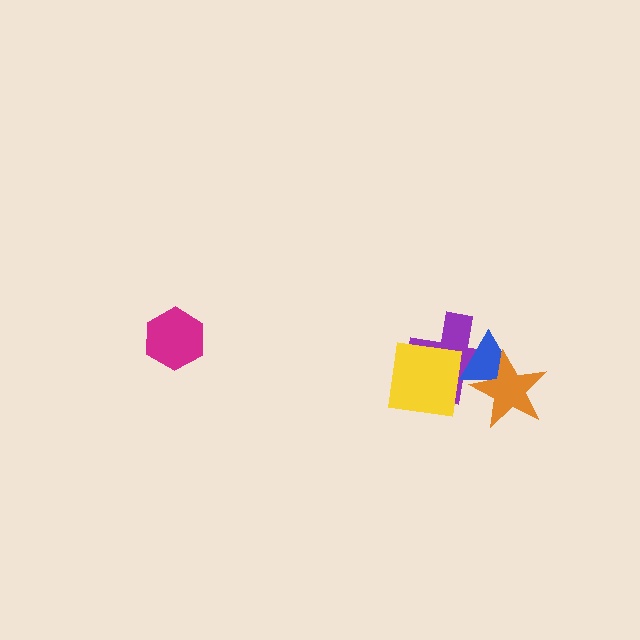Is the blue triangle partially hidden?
Yes, it is partially covered by another shape.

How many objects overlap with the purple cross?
3 objects overlap with the purple cross.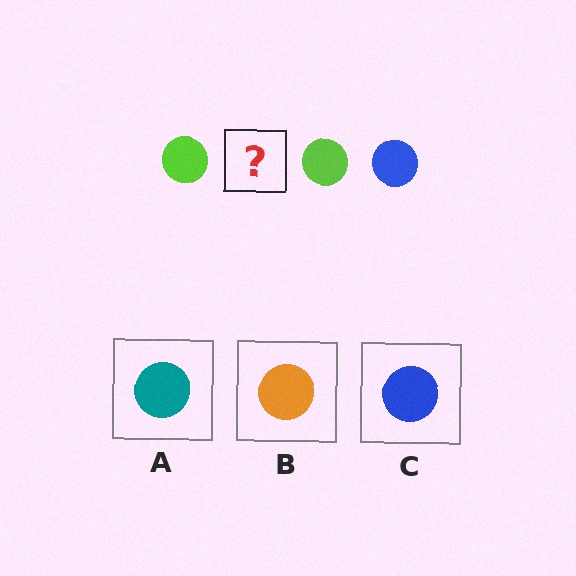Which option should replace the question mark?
Option C.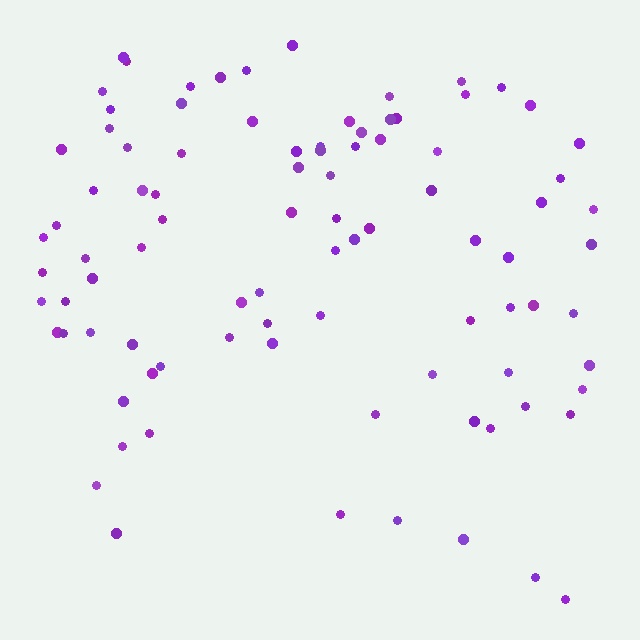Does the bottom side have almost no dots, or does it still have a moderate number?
Still a moderate number, just noticeably fewer than the top.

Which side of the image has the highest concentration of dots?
The top.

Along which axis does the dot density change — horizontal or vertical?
Vertical.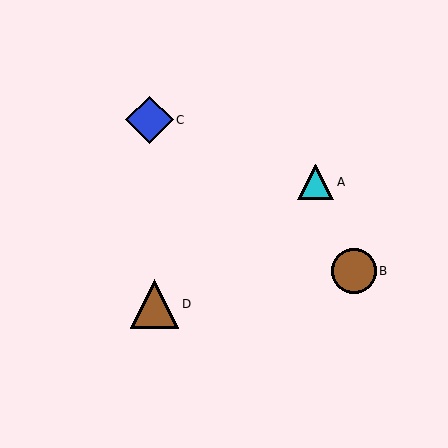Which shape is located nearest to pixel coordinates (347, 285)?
The brown circle (labeled B) at (354, 271) is nearest to that location.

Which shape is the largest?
The brown triangle (labeled D) is the largest.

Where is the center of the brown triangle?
The center of the brown triangle is at (155, 304).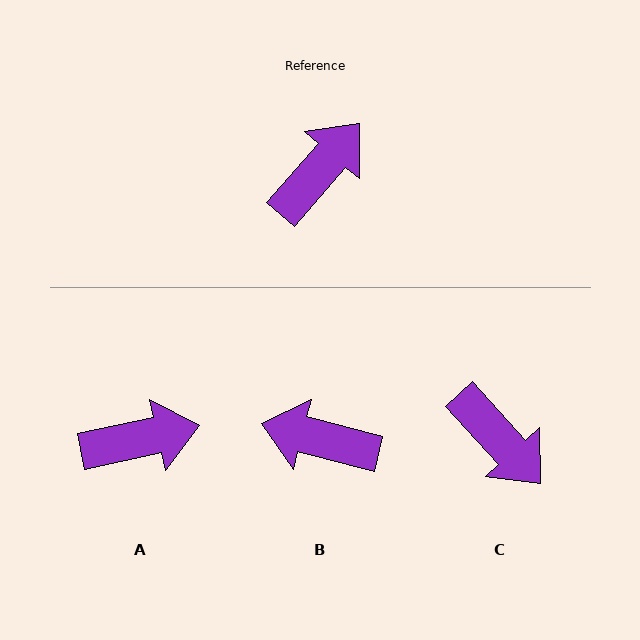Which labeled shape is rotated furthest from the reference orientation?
B, about 117 degrees away.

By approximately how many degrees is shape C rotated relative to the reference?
Approximately 97 degrees clockwise.